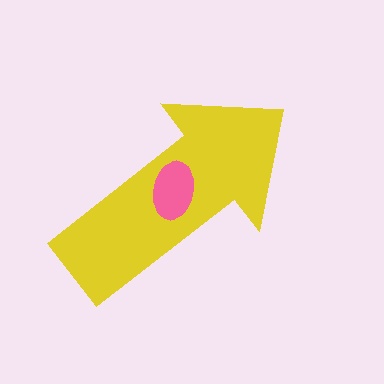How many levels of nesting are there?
2.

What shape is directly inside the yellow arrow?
The pink ellipse.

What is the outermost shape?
The yellow arrow.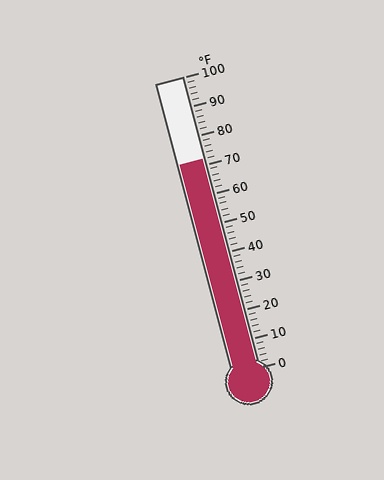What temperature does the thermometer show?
The thermometer shows approximately 72°F.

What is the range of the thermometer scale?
The thermometer scale ranges from 0°F to 100°F.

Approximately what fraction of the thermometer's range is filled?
The thermometer is filled to approximately 70% of its range.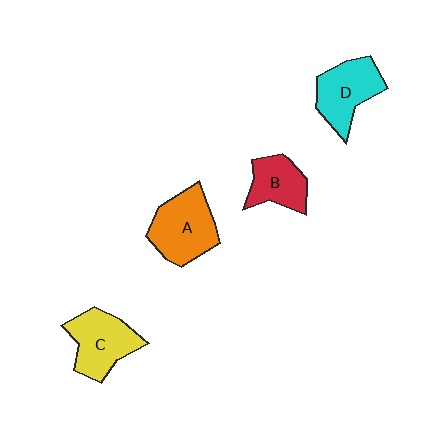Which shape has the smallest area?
Shape B (red).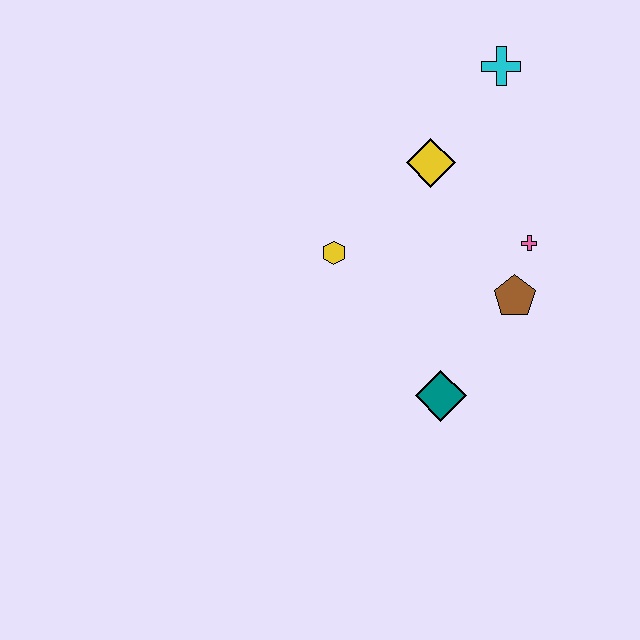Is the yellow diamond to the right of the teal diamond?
No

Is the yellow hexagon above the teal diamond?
Yes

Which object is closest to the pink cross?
The brown pentagon is closest to the pink cross.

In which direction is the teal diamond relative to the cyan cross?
The teal diamond is below the cyan cross.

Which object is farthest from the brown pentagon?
The cyan cross is farthest from the brown pentagon.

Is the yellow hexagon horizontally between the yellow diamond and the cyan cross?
No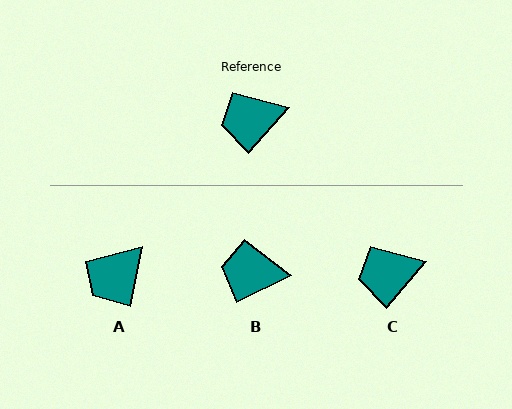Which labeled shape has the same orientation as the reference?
C.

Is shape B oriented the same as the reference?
No, it is off by about 22 degrees.